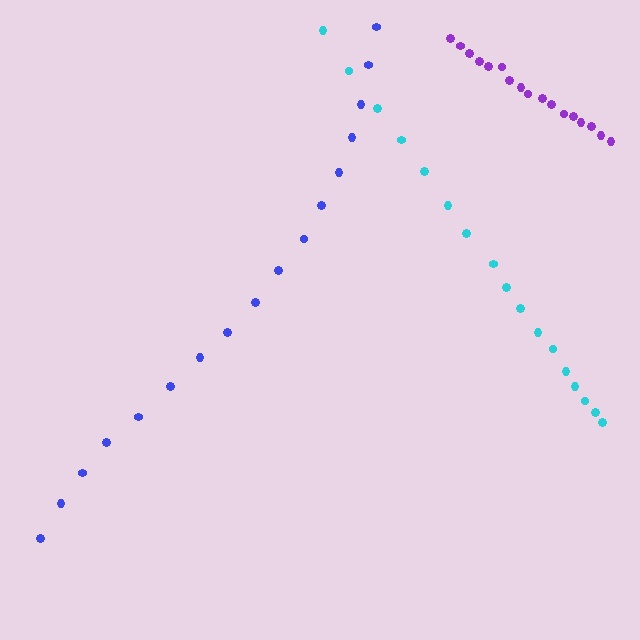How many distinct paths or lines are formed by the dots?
There are 3 distinct paths.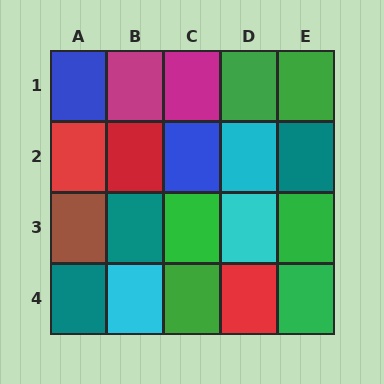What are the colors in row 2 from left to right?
Red, red, blue, cyan, teal.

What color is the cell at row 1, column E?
Green.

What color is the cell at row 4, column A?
Teal.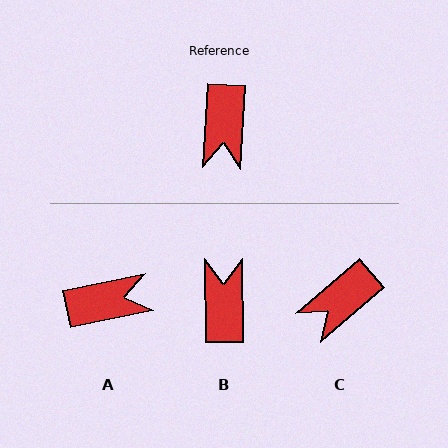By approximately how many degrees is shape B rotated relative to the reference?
Approximately 176 degrees clockwise.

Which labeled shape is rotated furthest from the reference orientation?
B, about 176 degrees away.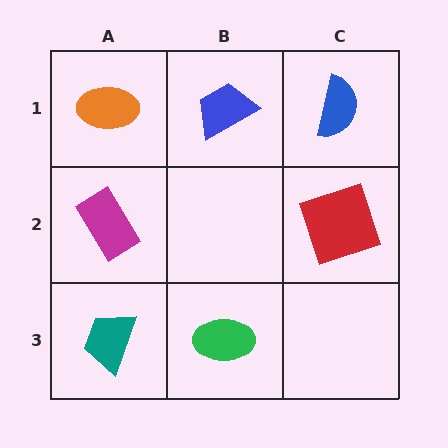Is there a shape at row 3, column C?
No, that cell is empty.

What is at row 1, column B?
A blue trapezoid.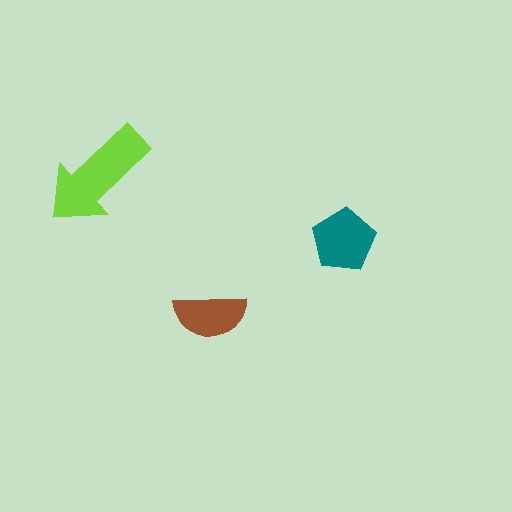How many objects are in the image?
There are 3 objects in the image.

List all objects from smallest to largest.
The brown semicircle, the teal pentagon, the lime arrow.